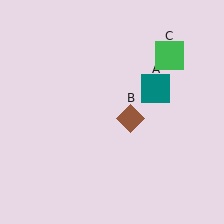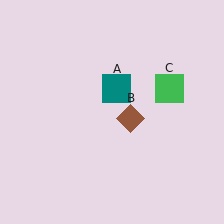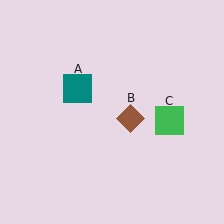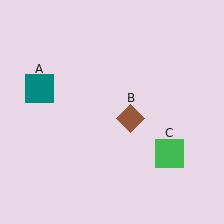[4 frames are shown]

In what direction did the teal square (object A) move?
The teal square (object A) moved left.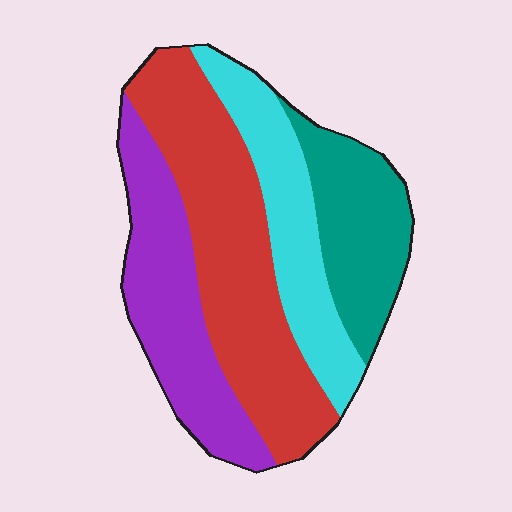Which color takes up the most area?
Red, at roughly 35%.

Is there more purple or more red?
Red.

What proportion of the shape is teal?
Teal takes up less than a quarter of the shape.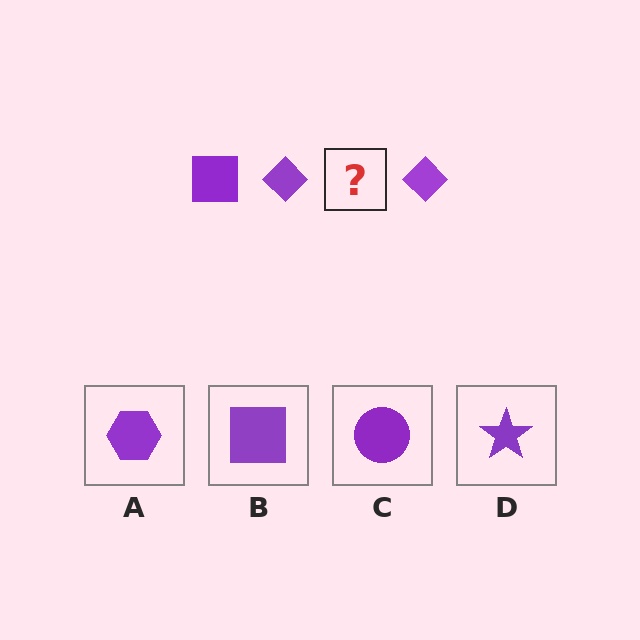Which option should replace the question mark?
Option B.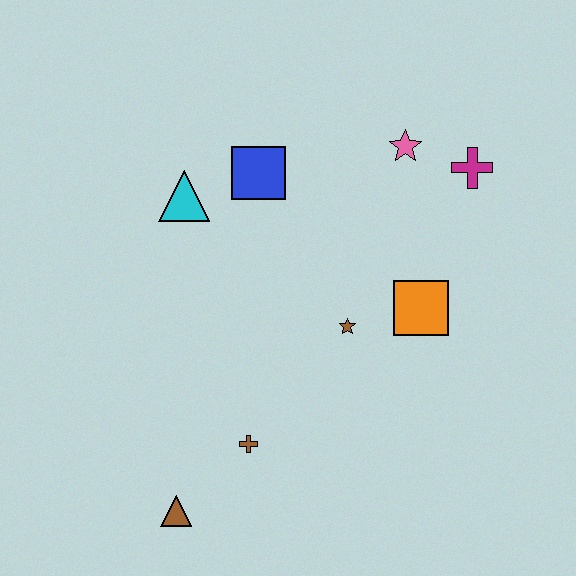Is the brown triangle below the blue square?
Yes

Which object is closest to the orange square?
The brown star is closest to the orange square.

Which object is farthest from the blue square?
The brown triangle is farthest from the blue square.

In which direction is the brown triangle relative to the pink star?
The brown triangle is below the pink star.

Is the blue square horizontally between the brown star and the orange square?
No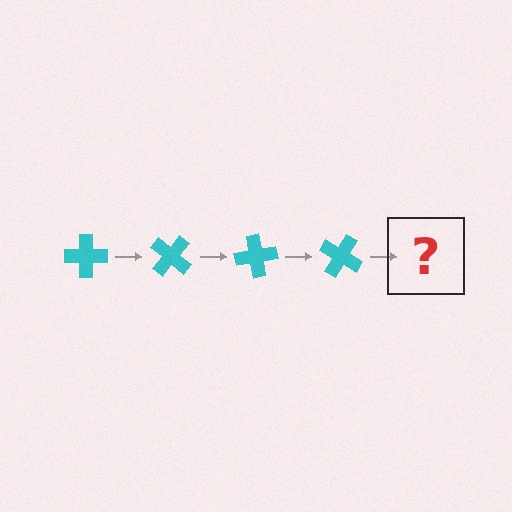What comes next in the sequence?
The next element should be a cyan cross rotated 160 degrees.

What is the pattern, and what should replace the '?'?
The pattern is that the cross rotates 40 degrees each step. The '?' should be a cyan cross rotated 160 degrees.